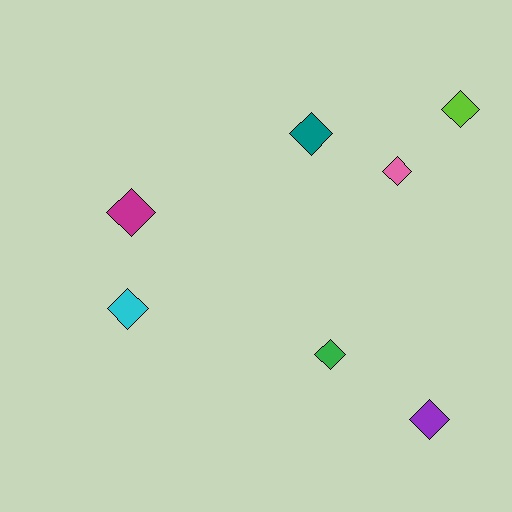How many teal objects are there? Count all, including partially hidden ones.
There is 1 teal object.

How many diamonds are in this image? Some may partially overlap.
There are 7 diamonds.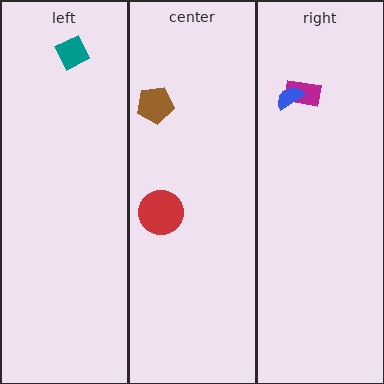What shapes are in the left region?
The teal square.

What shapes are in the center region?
The brown pentagon, the red circle.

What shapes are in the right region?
The magenta rectangle, the blue semicircle.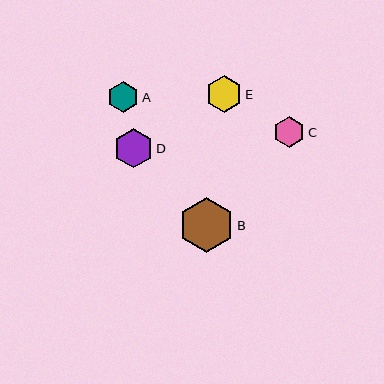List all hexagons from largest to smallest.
From largest to smallest: B, D, E, A, C.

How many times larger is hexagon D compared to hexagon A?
Hexagon D is approximately 1.2 times the size of hexagon A.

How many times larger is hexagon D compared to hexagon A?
Hexagon D is approximately 1.2 times the size of hexagon A.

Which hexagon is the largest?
Hexagon B is the largest with a size of approximately 55 pixels.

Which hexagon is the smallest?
Hexagon C is the smallest with a size of approximately 31 pixels.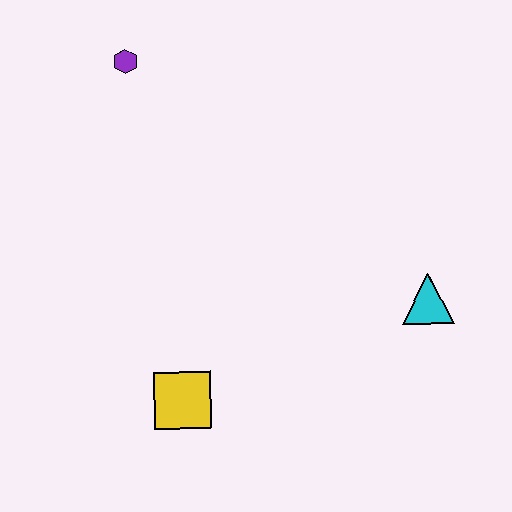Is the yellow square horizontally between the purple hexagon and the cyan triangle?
Yes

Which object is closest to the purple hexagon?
The yellow square is closest to the purple hexagon.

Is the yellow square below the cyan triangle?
Yes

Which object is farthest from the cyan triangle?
The purple hexagon is farthest from the cyan triangle.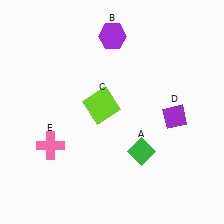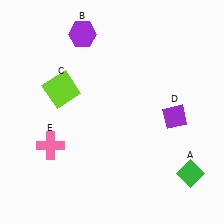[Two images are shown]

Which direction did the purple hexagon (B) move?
The purple hexagon (B) moved left.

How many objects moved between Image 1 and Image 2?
3 objects moved between the two images.